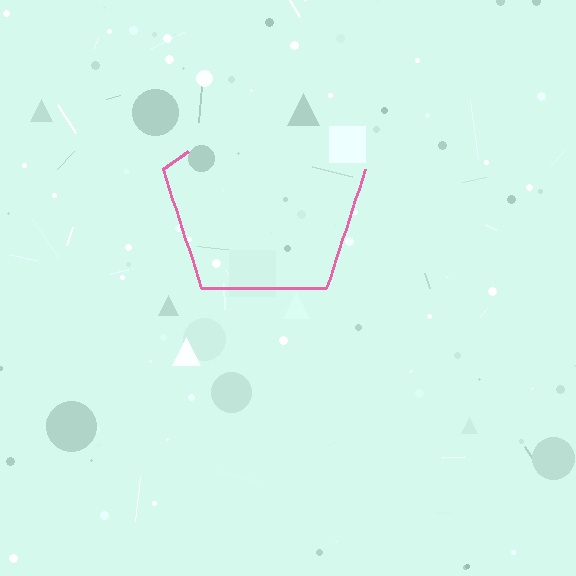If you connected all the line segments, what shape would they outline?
They would outline a pentagon.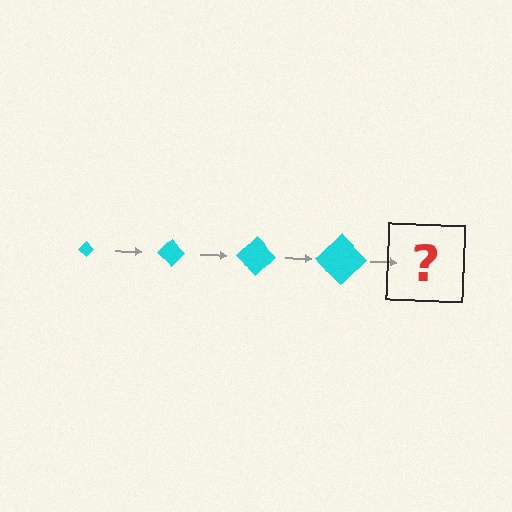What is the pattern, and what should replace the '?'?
The pattern is that the diamond gets progressively larger each step. The '?' should be a cyan diamond, larger than the previous one.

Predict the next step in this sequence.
The next step is a cyan diamond, larger than the previous one.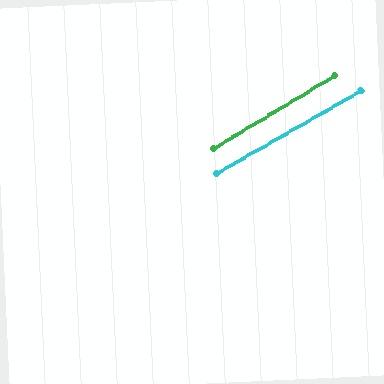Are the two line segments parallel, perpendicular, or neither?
Parallel — their directions differ by only 1.2°.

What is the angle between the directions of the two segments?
Approximately 1 degree.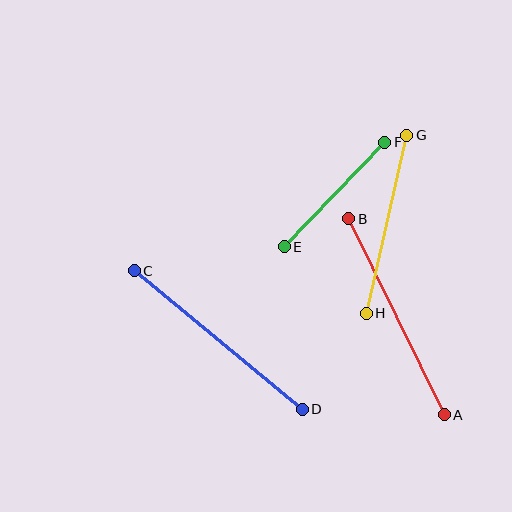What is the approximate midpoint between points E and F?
The midpoint is at approximately (335, 195) pixels.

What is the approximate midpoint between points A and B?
The midpoint is at approximately (396, 317) pixels.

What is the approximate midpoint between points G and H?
The midpoint is at approximately (386, 224) pixels.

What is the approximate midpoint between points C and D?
The midpoint is at approximately (218, 340) pixels.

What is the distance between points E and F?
The distance is approximately 145 pixels.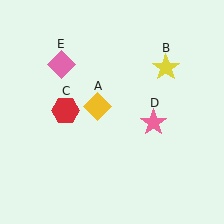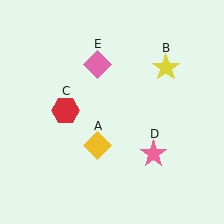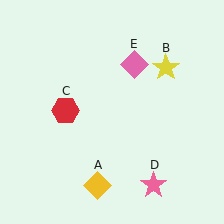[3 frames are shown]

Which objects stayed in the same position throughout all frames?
Yellow star (object B) and red hexagon (object C) remained stationary.